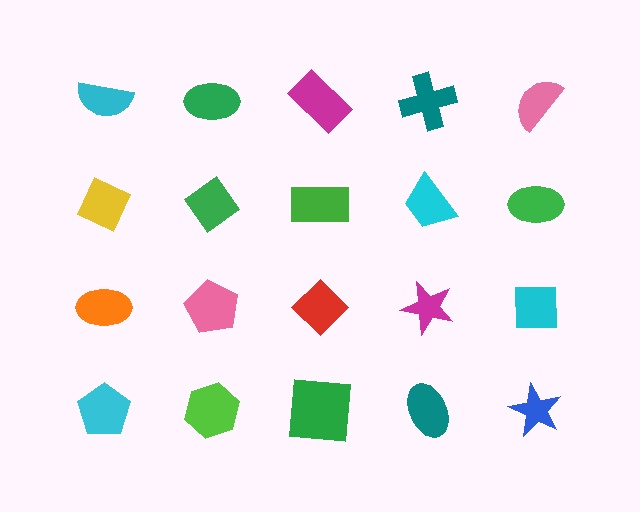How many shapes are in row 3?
5 shapes.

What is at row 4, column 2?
A lime hexagon.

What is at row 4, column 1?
A cyan pentagon.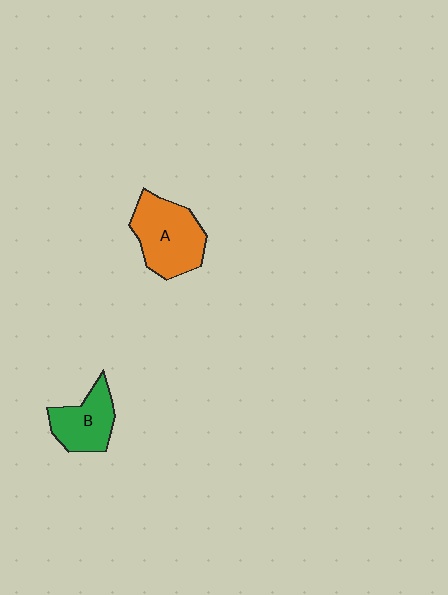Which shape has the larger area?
Shape A (orange).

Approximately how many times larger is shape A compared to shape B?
Approximately 1.4 times.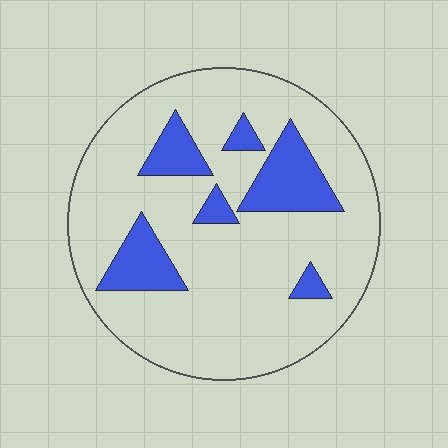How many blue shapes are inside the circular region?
6.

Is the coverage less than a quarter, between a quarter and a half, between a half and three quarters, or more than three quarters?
Less than a quarter.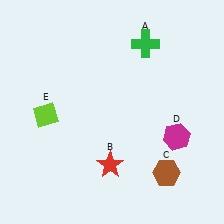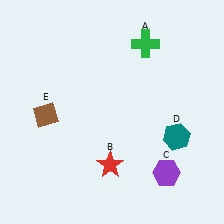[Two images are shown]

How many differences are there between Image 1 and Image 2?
There are 3 differences between the two images.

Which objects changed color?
C changed from brown to purple. D changed from magenta to teal. E changed from lime to brown.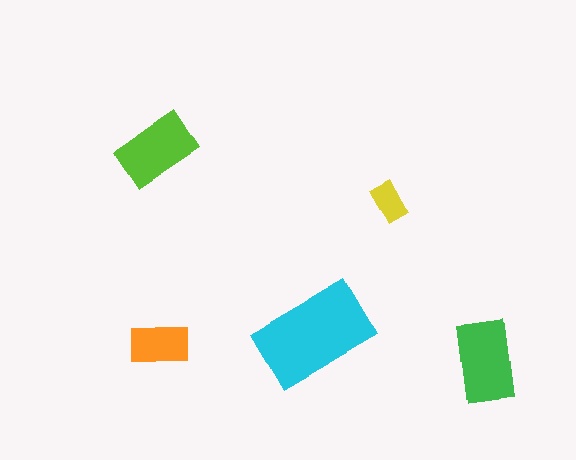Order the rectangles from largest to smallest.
the cyan one, the green one, the lime one, the orange one, the yellow one.